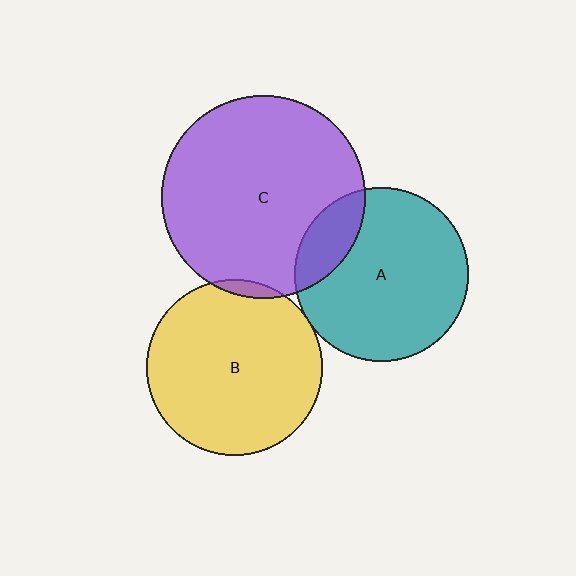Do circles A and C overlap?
Yes.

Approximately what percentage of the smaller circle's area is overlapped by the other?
Approximately 15%.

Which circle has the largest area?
Circle C (purple).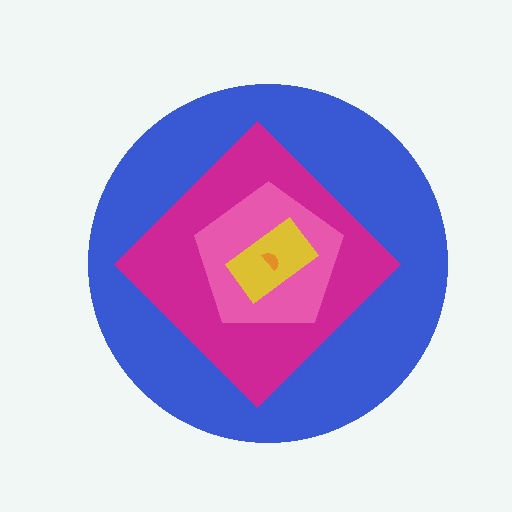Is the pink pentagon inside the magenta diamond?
Yes.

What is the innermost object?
The orange semicircle.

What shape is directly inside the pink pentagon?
The yellow rectangle.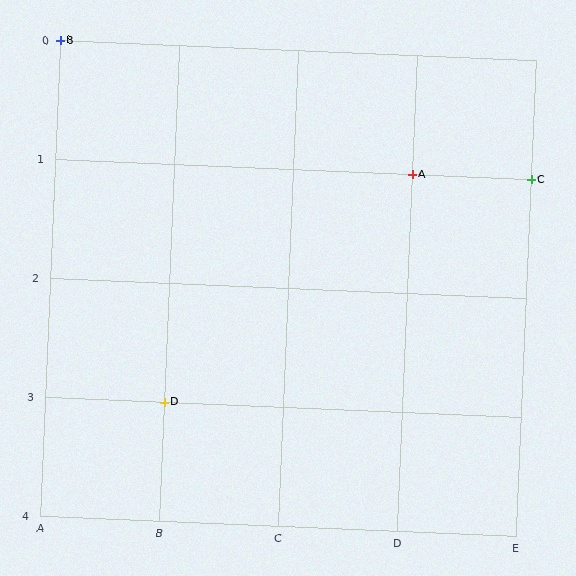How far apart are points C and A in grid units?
Points C and A are 1 column apart.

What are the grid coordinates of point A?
Point A is at grid coordinates (D, 1).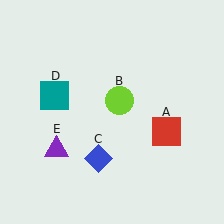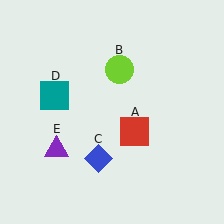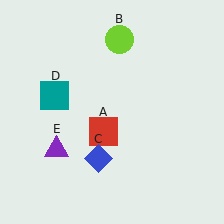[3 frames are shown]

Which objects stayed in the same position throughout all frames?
Blue diamond (object C) and teal square (object D) and purple triangle (object E) remained stationary.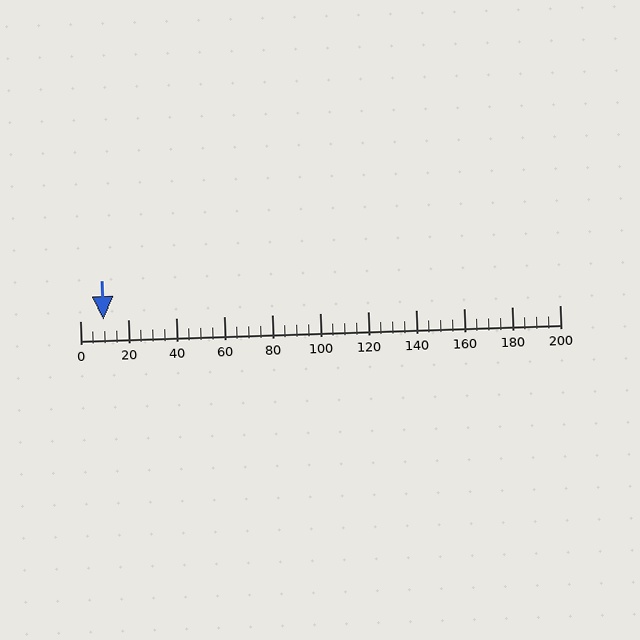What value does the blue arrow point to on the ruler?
The blue arrow points to approximately 10.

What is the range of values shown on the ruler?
The ruler shows values from 0 to 200.